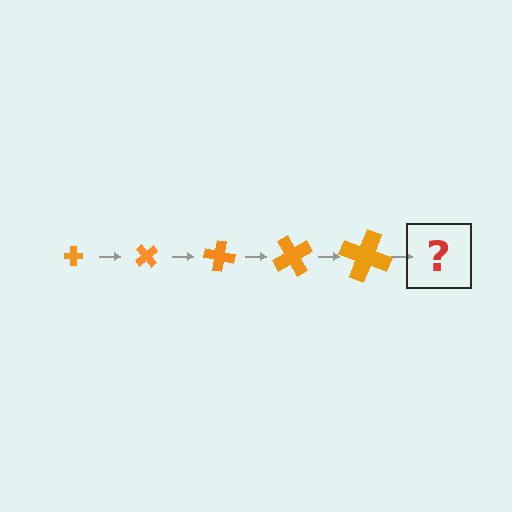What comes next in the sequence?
The next element should be a cross, larger than the previous one and rotated 250 degrees from the start.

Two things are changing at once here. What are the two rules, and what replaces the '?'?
The two rules are that the cross grows larger each step and it rotates 50 degrees each step. The '?' should be a cross, larger than the previous one and rotated 250 degrees from the start.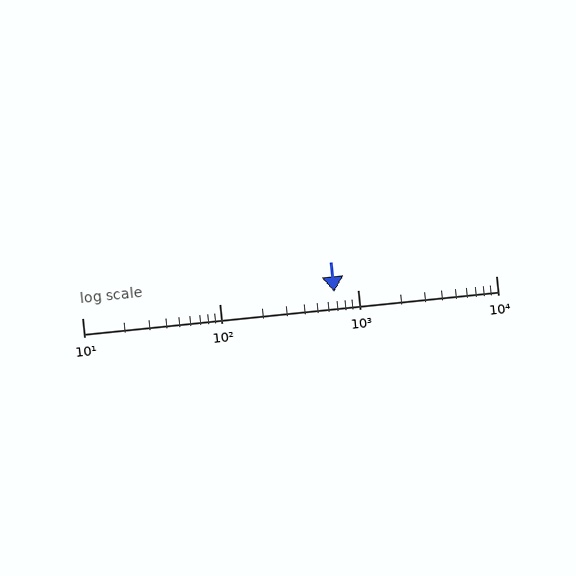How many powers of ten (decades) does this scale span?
The scale spans 3 decades, from 10 to 10000.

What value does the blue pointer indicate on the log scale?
The pointer indicates approximately 670.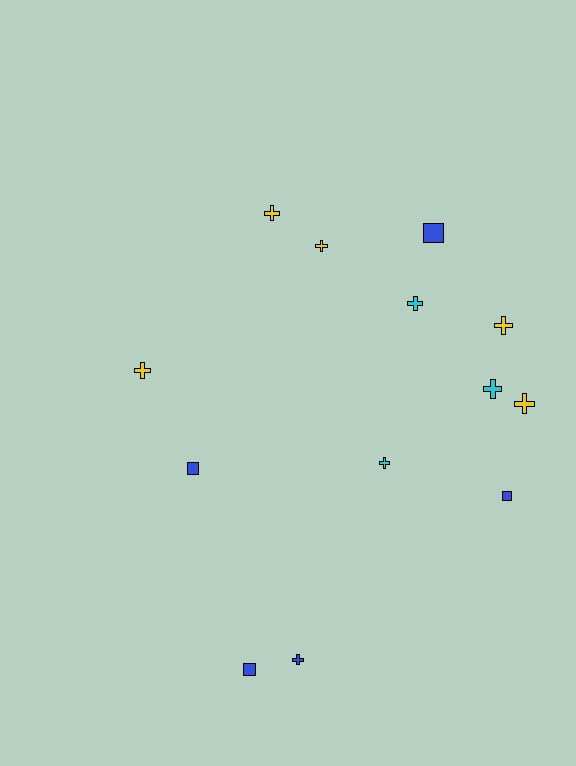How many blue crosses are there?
There is 1 blue cross.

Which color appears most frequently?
Yellow, with 5 objects.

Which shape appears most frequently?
Cross, with 9 objects.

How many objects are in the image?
There are 13 objects.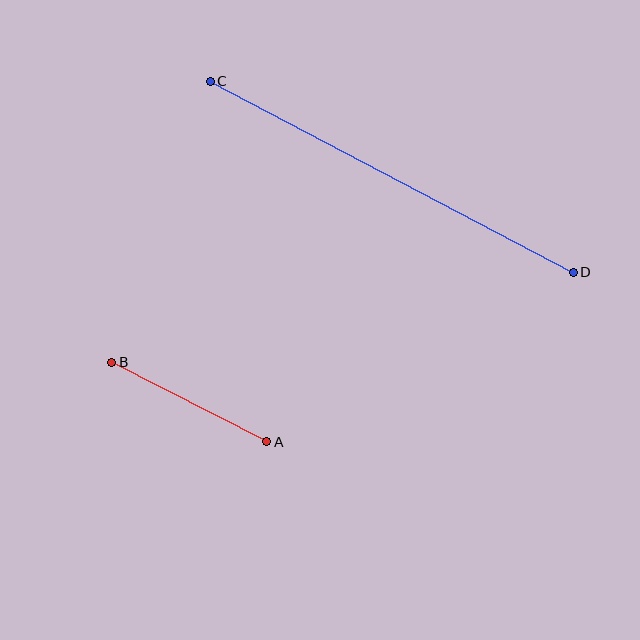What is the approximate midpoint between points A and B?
The midpoint is at approximately (189, 402) pixels.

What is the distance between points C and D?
The distance is approximately 410 pixels.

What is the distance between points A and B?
The distance is approximately 174 pixels.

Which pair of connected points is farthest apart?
Points C and D are farthest apart.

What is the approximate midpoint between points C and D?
The midpoint is at approximately (392, 177) pixels.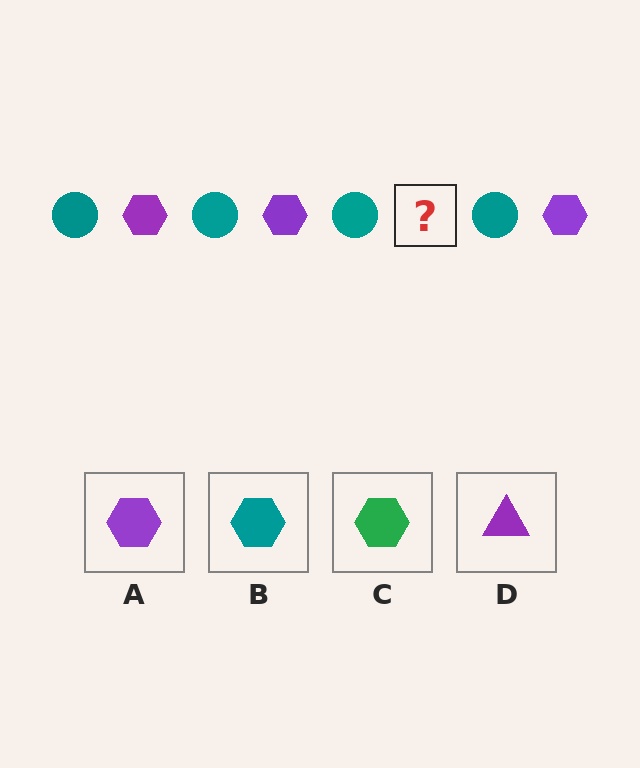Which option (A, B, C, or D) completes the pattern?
A.